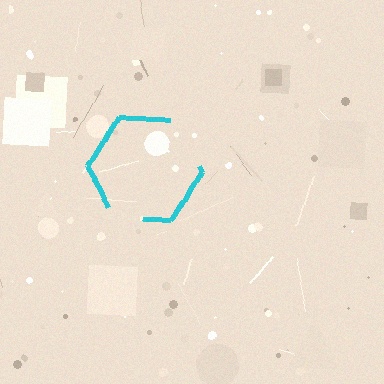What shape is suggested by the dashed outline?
The dashed outline suggests a hexagon.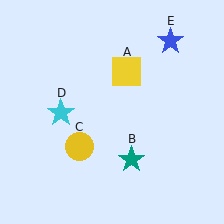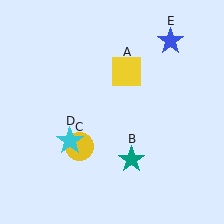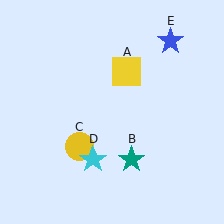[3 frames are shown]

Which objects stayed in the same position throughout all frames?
Yellow square (object A) and teal star (object B) and yellow circle (object C) and blue star (object E) remained stationary.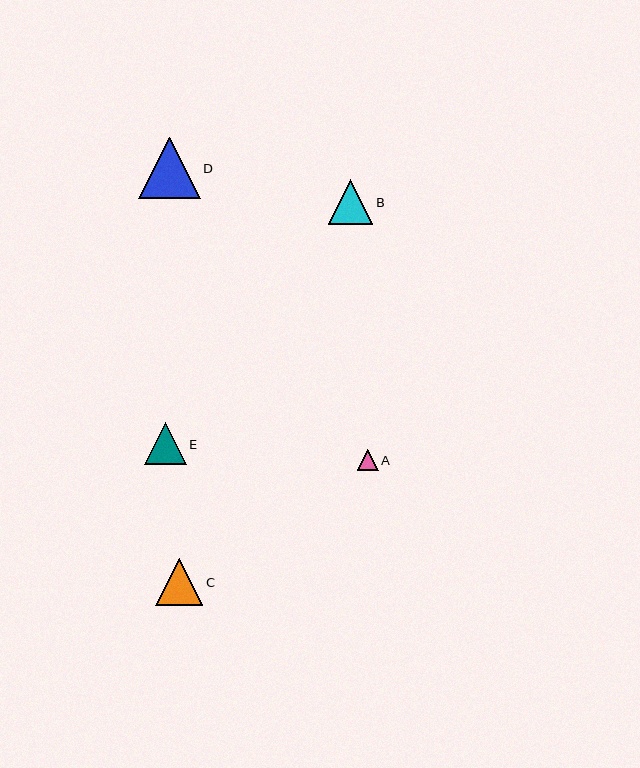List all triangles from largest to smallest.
From largest to smallest: D, C, B, E, A.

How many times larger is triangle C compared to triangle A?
Triangle C is approximately 2.3 times the size of triangle A.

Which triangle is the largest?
Triangle D is the largest with a size of approximately 62 pixels.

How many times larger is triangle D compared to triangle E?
Triangle D is approximately 1.5 times the size of triangle E.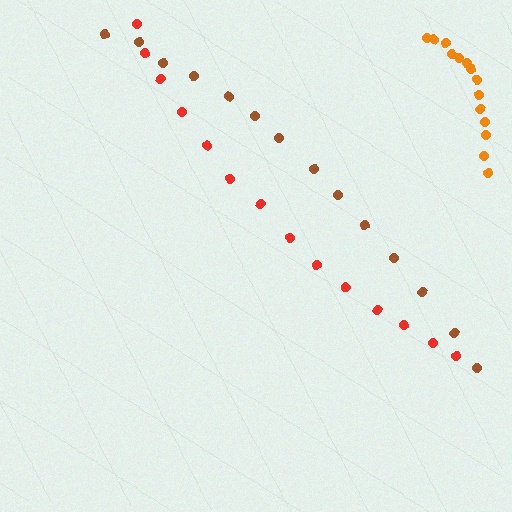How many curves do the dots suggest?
There are 3 distinct paths.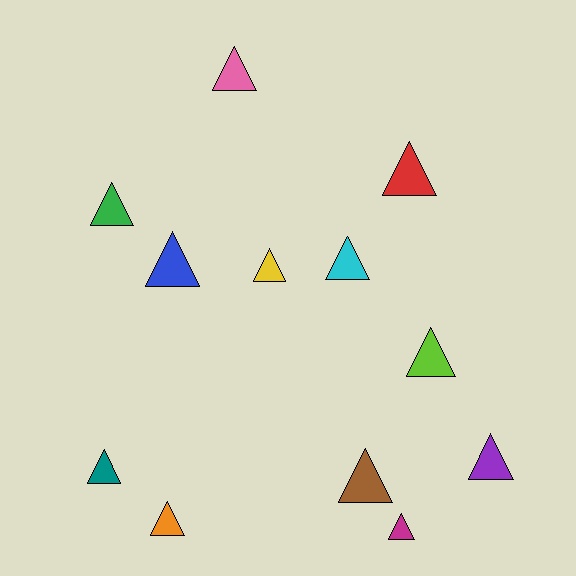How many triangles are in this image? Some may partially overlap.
There are 12 triangles.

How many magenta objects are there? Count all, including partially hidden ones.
There is 1 magenta object.